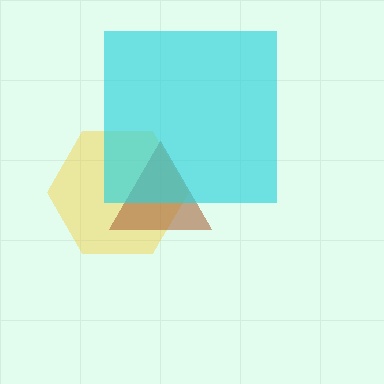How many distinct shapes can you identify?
There are 3 distinct shapes: a yellow hexagon, a brown triangle, a cyan square.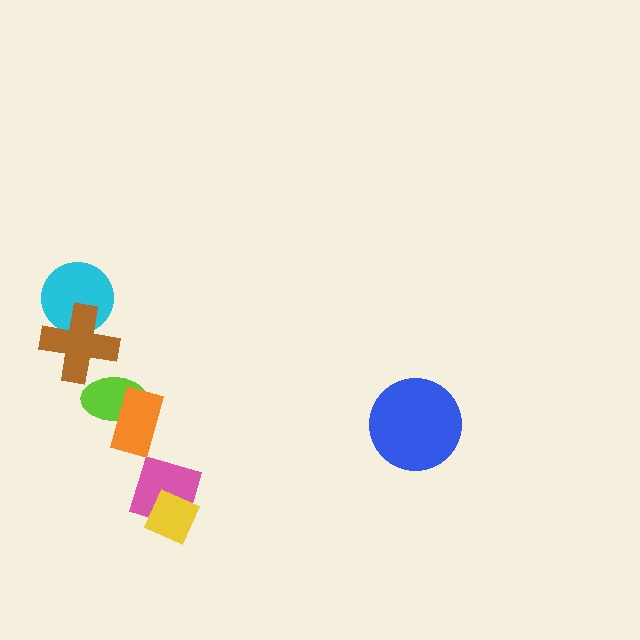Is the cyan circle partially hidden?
Yes, it is partially covered by another shape.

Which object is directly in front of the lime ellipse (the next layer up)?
The brown cross is directly in front of the lime ellipse.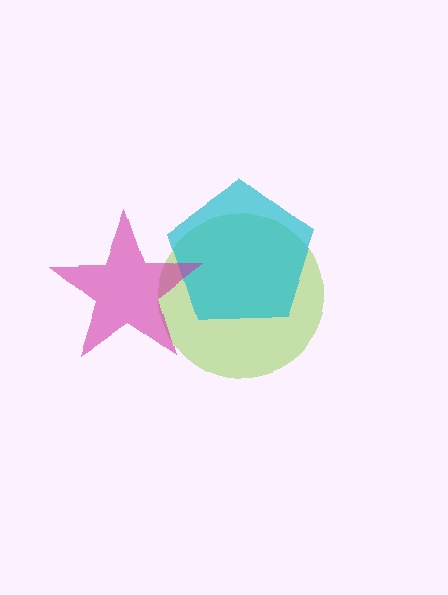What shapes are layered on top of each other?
The layered shapes are: a lime circle, a cyan pentagon, a magenta star.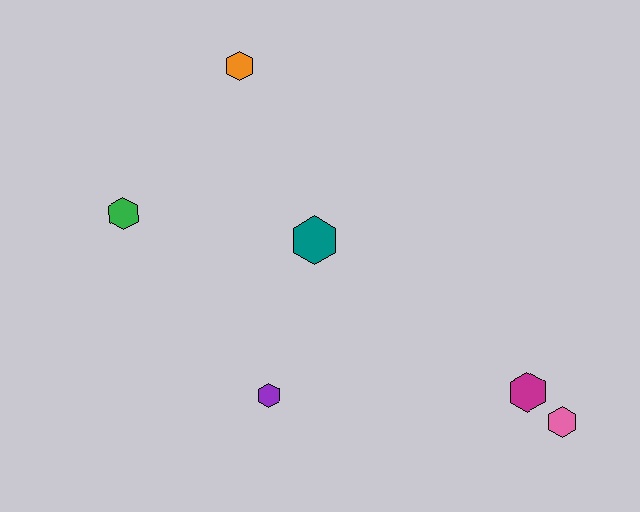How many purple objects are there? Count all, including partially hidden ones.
There is 1 purple object.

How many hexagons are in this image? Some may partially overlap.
There are 6 hexagons.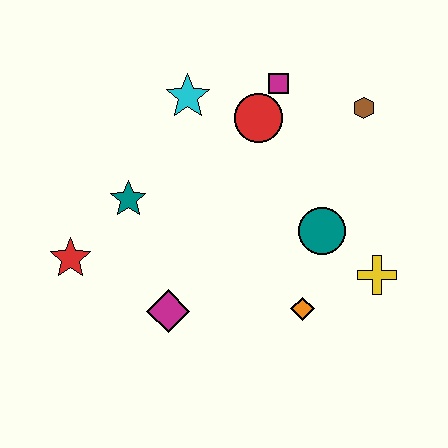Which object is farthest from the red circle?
The red star is farthest from the red circle.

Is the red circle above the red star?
Yes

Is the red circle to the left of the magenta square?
Yes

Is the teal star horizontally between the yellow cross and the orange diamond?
No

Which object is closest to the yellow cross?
The teal circle is closest to the yellow cross.